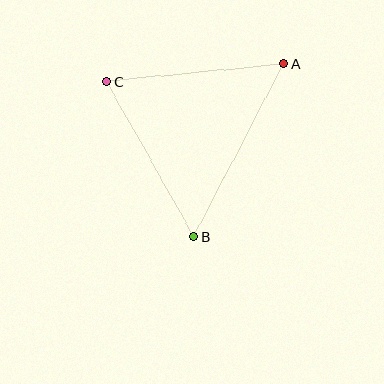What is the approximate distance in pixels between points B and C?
The distance between B and C is approximately 178 pixels.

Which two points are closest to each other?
Points A and C are closest to each other.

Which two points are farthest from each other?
Points A and B are farthest from each other.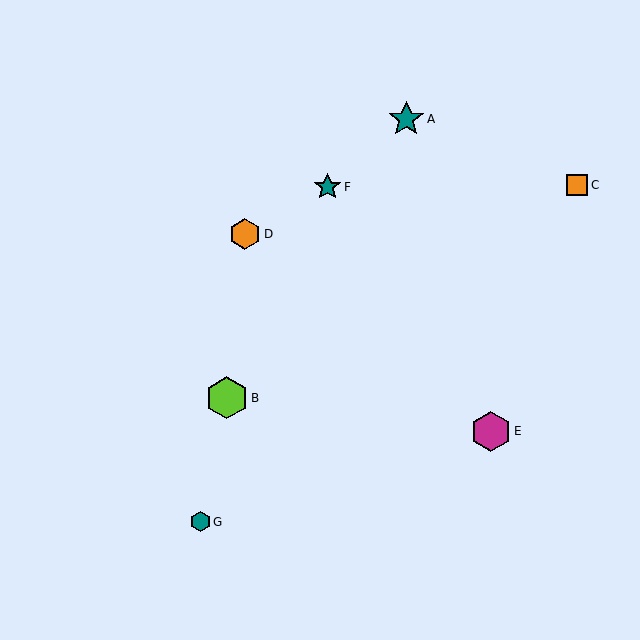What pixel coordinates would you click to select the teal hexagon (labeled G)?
Click at (200, 522) to select the teal hexagon G.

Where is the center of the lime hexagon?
The center of the lime hexagon is at (227, 398).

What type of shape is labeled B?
Shape B is a lime hexagon.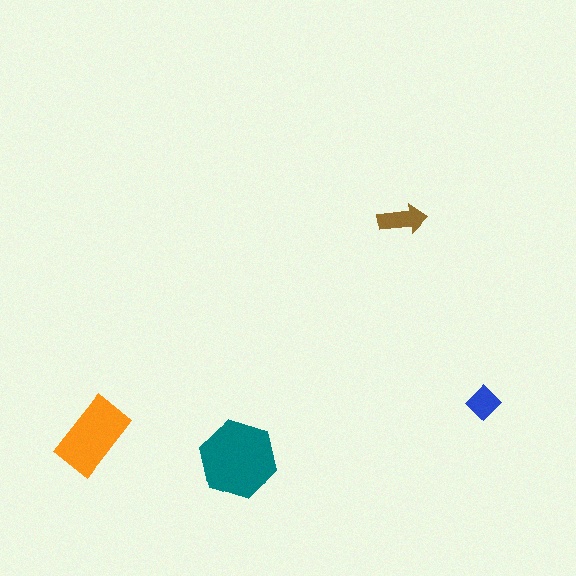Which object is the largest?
The teal hexagon.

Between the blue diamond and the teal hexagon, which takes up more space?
The teal hexagon.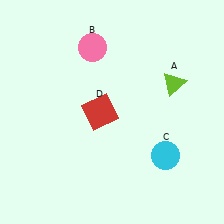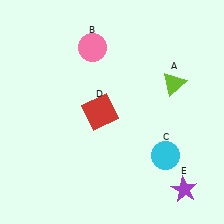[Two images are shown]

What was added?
A purple star (E) was added in Image 2.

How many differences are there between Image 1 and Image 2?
There is 1 difference between the two images.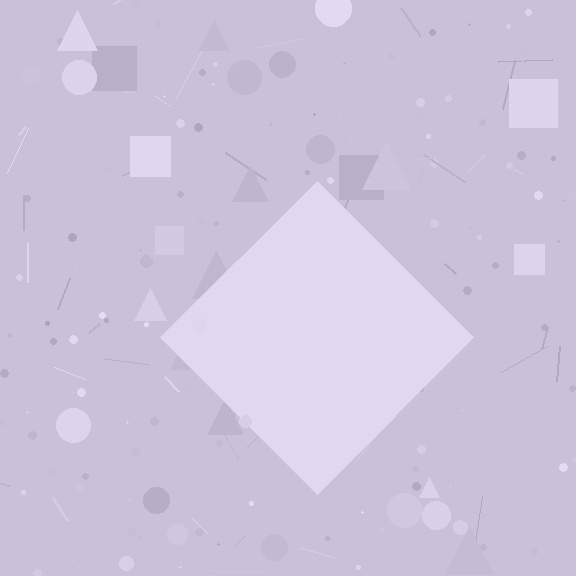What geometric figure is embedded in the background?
A diamond is embedded in the background.